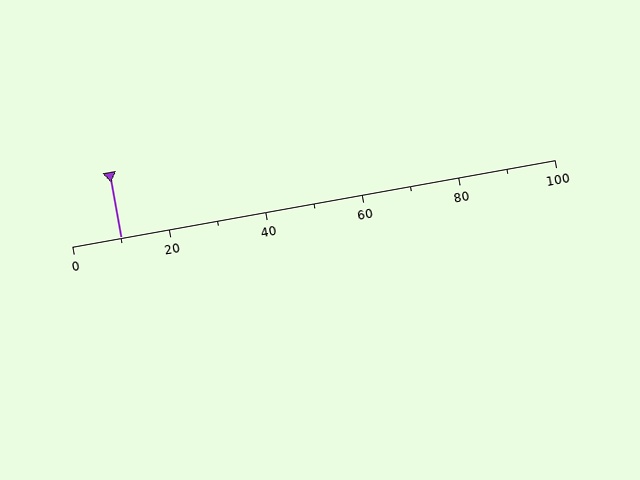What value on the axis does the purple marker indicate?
The marker indicates approximately 10.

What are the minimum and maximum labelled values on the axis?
The axis runs from 0 to 100.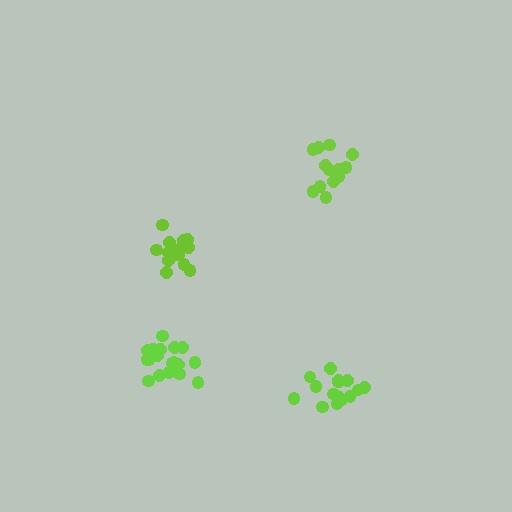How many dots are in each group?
Group 1: 19 dots, Group 2: 13 dots, Group 3: 15 dots, Group 4: 16 dots (63 total).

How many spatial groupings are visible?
There are 4 spatial groupings.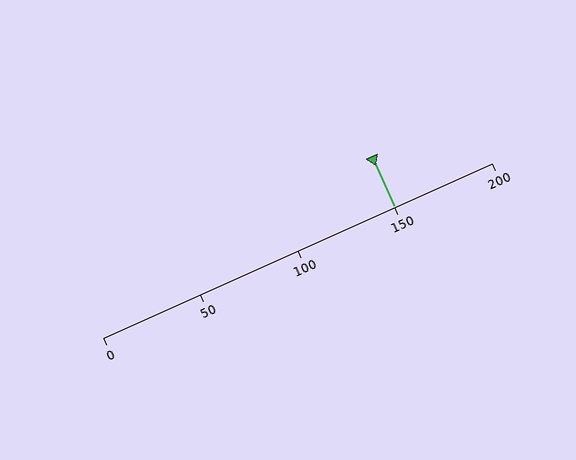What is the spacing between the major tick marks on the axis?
The major ticks are spaced 50 apart.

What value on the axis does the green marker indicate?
The marker indicates approximately 150.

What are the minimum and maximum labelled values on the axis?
The axis runs from 0 to 200.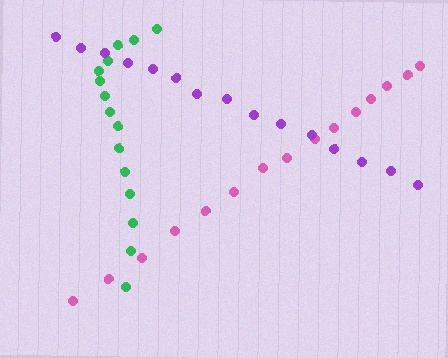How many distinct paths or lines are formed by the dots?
There are 3 distinct paths.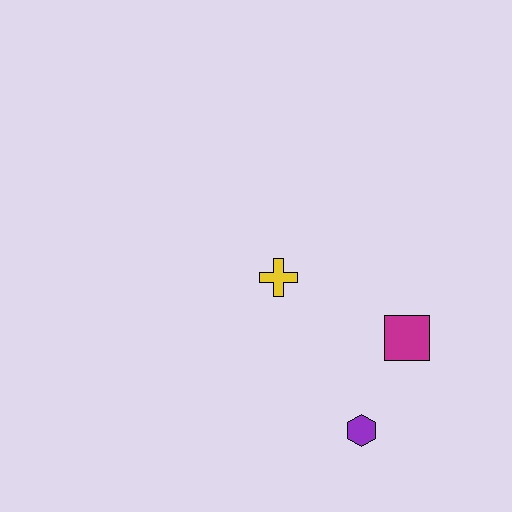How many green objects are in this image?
There are no green objects.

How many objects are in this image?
There are 3 objects.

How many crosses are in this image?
There is 1 cross.